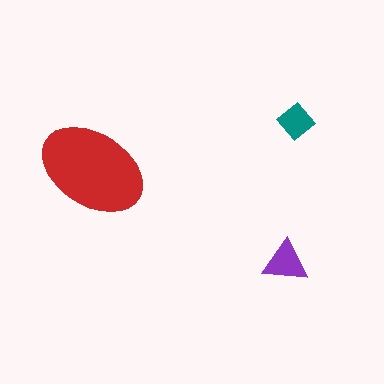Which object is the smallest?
The teal diamond.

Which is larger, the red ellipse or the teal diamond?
The red ellipse.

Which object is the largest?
The red ellipse.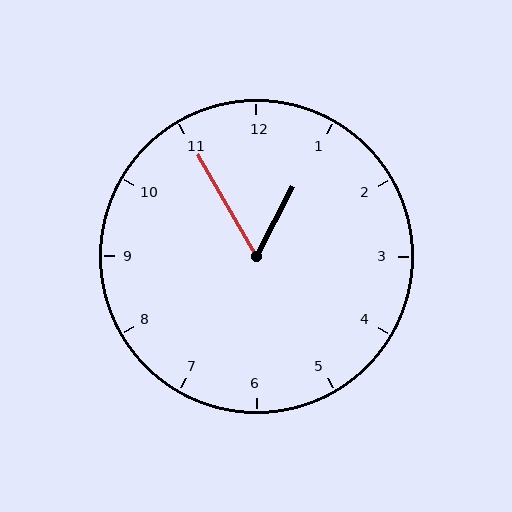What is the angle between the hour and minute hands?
Approximately 58 degrees.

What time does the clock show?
12:55.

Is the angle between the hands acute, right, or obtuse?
It is acute.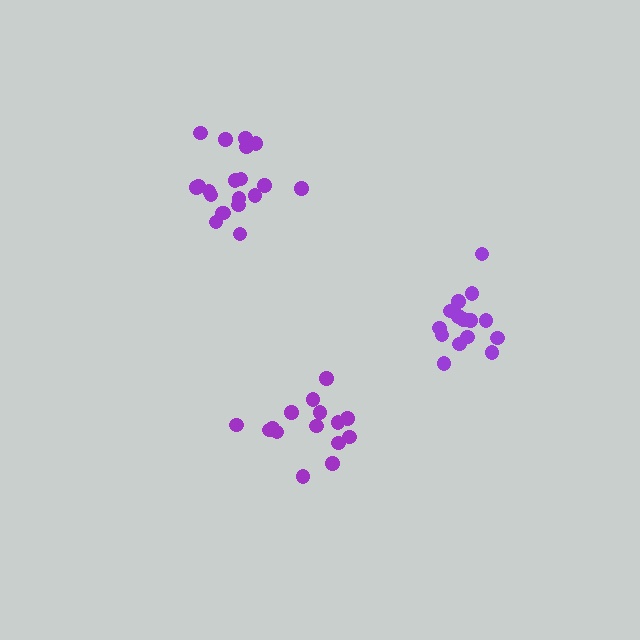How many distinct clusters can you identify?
There are 3 distinct clusters.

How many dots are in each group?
Group 1: 20 dots, Group 2: 15 dots, Group 3: 15 dots (50 total).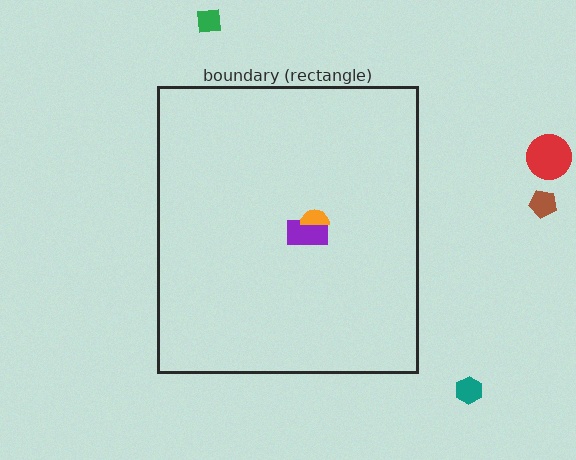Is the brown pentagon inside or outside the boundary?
Outside.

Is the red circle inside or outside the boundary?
Outside.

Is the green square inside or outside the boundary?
Outside.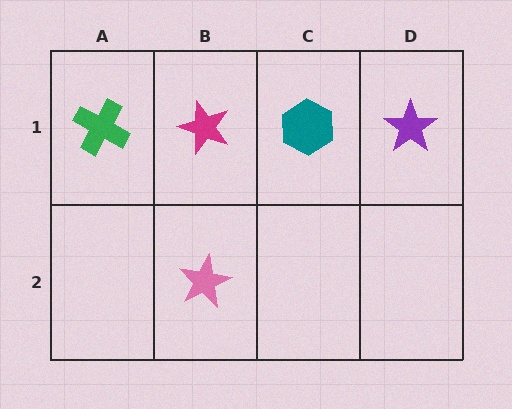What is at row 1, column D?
A purple star.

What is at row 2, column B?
A pink star.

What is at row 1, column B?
A magenta star.